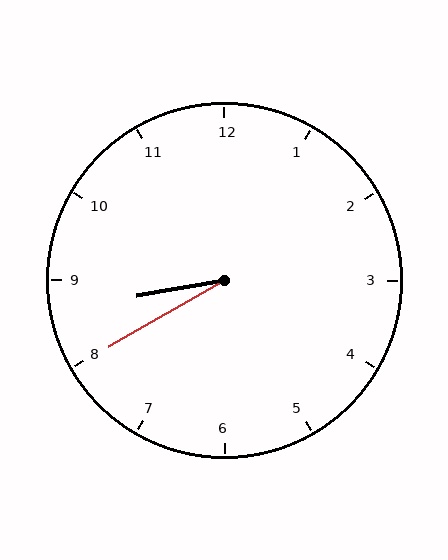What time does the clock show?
8:40.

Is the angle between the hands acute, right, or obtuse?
It is acute.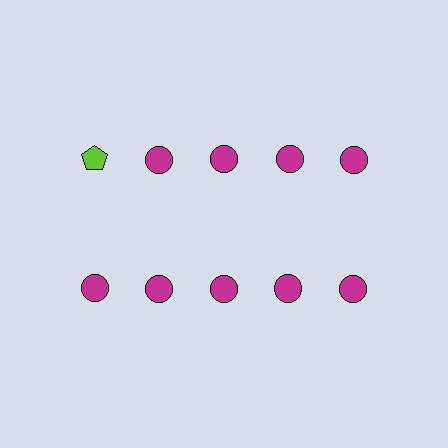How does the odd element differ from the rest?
It differs in both color (lime instead of magenta) and shape (pentagon instead of circle).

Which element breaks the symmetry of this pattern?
The lime pentagon in the top row, leftmost column breaks the symmetry. All other shapes are magenta circles.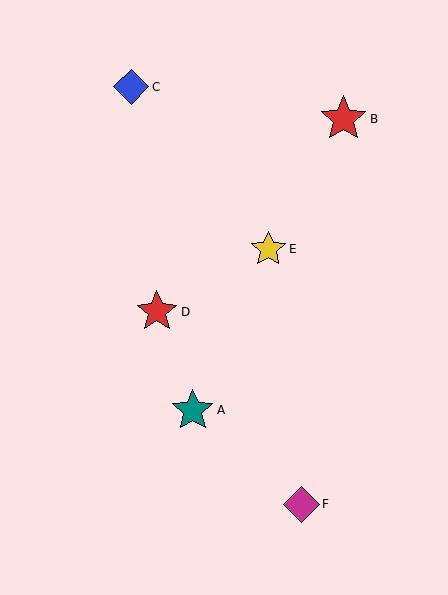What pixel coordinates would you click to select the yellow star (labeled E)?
Click at (268, 249) to select the yellow star E.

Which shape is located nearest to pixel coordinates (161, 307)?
The red star (labeled D) at (157, 312) is nearest to that location.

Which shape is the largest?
The red star (labeled B) is the largest.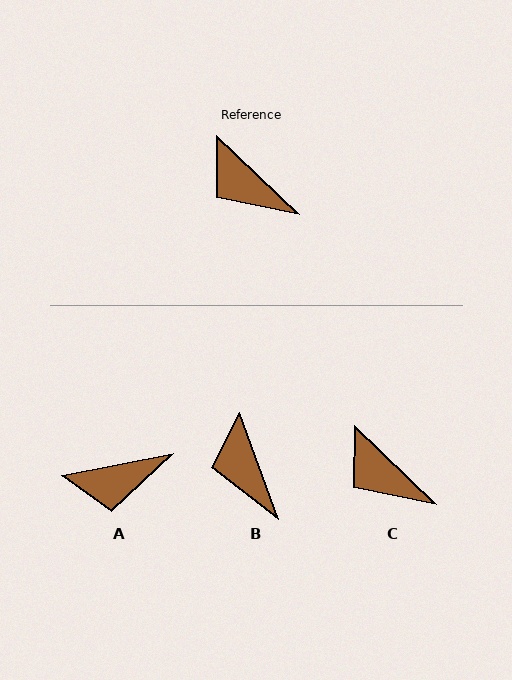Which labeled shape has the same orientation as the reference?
C.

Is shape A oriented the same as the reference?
No, it is off by about 55 degrees.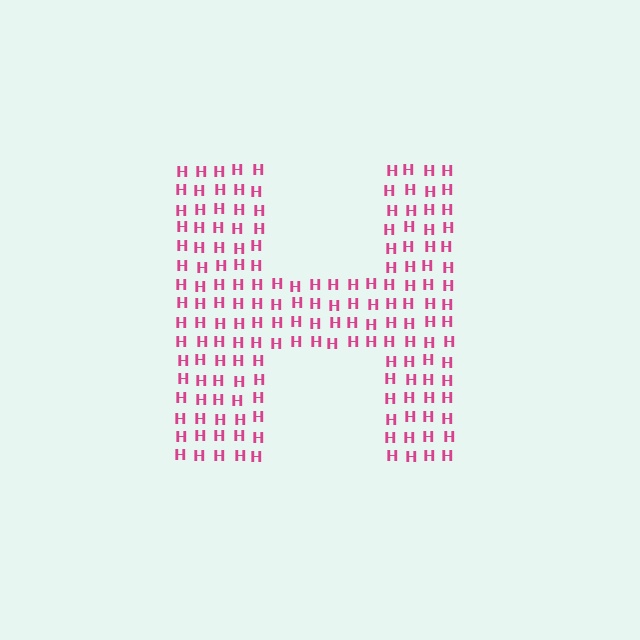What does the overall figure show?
The overall figure shows the letter H.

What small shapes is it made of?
It is made of small letter H's.